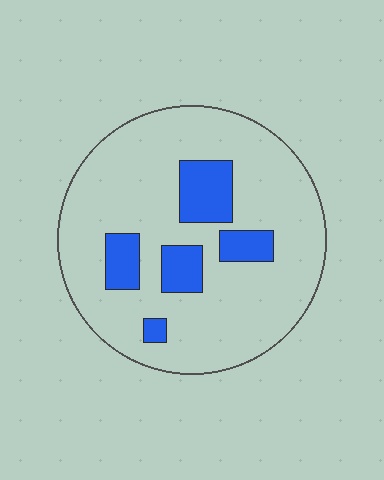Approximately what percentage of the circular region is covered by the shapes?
Approximately 15%.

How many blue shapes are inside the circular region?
5.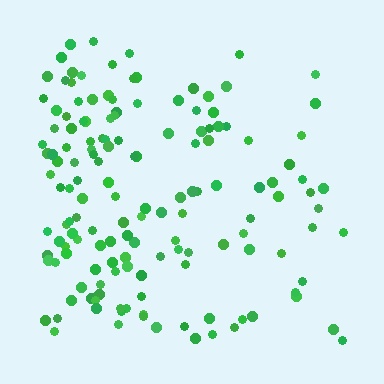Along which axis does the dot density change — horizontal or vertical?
Horizontal.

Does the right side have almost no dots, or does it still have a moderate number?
Still a moderate number, just noticeably fewer than the left.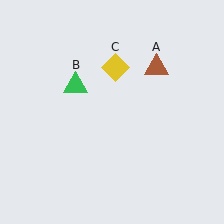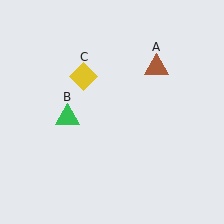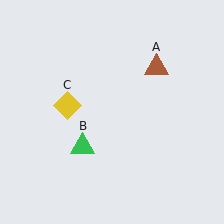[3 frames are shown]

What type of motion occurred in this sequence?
The green triangle (object B), yellow diamond (object C) rotated counterclockwise around the center of the scene.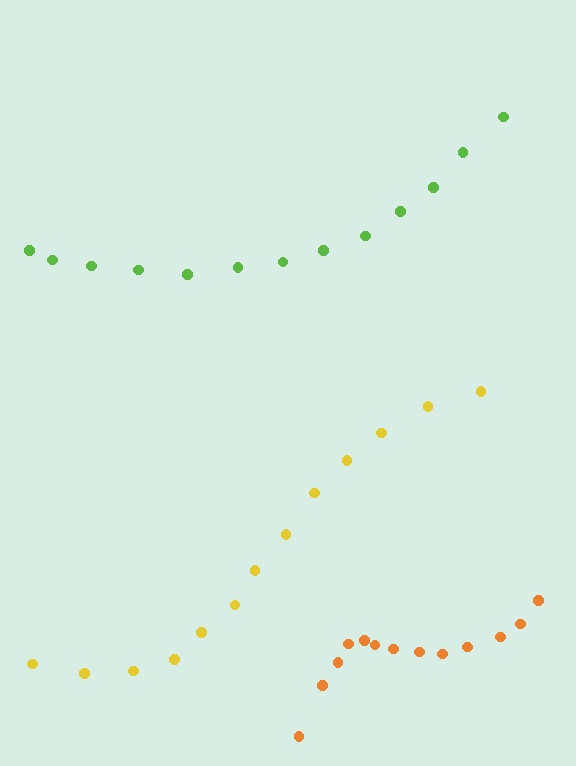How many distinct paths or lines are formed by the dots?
There are 3 distinct paths.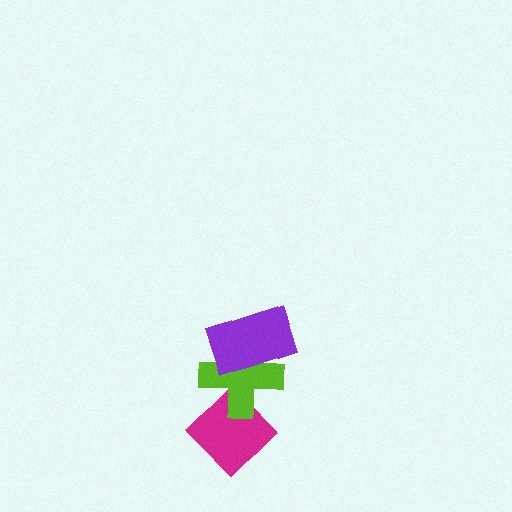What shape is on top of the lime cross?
The purple rectangle is on top of the lime cross.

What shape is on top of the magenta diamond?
The lime cross is on top of the magenta diamond.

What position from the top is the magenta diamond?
The magenta diamond is 3rd from the top.